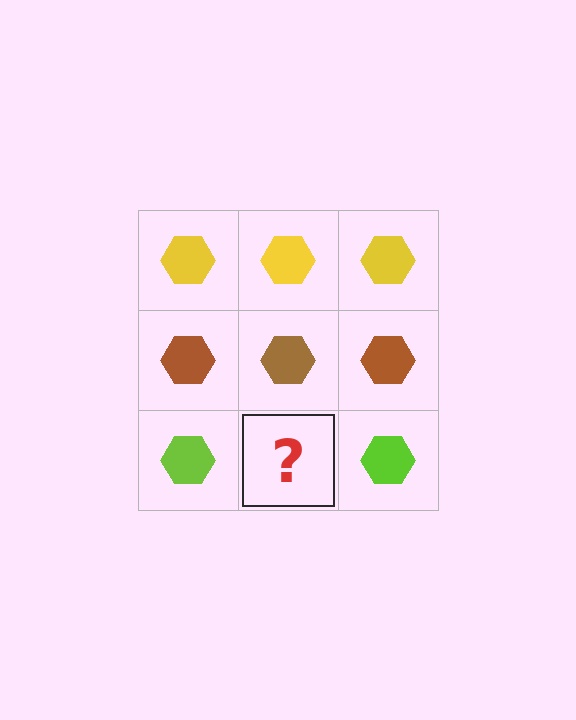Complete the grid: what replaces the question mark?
The question mark should be replaced with a lime hexagon.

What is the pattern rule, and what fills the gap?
The rule is that each row has a consistent color. The gap should be filled with a lime hexagon.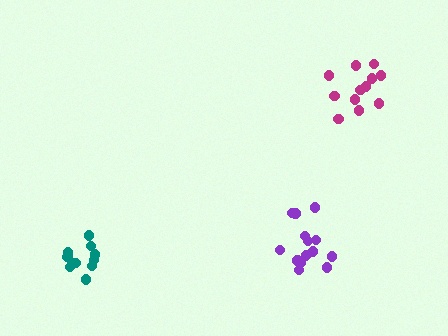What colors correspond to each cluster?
The clusters are colored: teal, purple, magenta.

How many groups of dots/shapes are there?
There are 3 groups.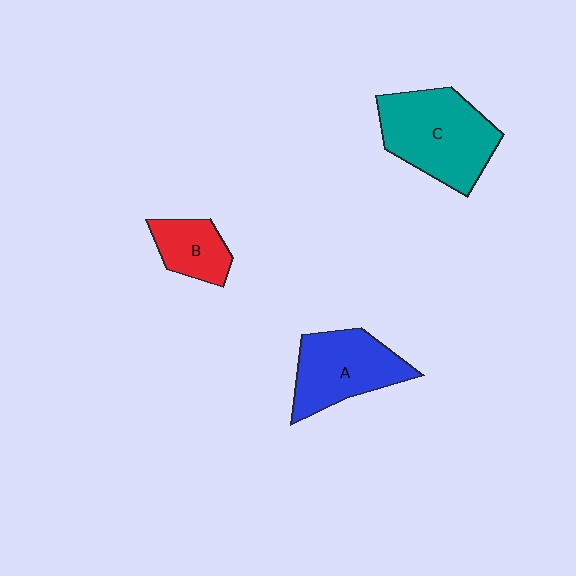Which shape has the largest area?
Shape C (teal).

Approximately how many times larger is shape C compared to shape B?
Approximately 2.2 times.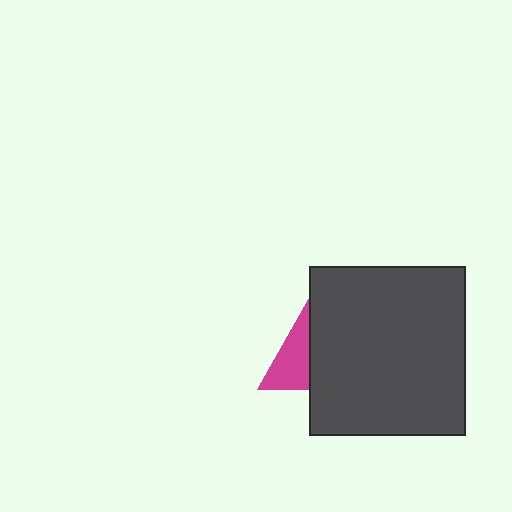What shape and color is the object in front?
The object in front is a dark gray rectangle.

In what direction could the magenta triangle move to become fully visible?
The magenta triangle could move left. That would shift it out from behind the dark gray rectangle entirely.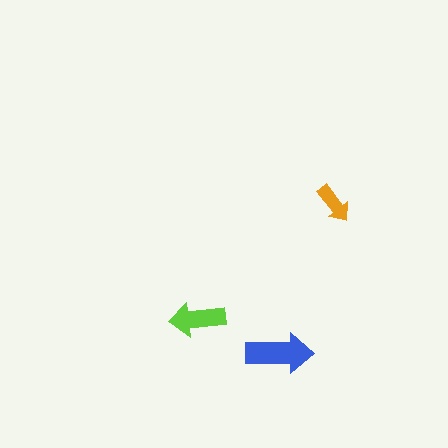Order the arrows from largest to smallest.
the blue one, the lime one, the orange one.